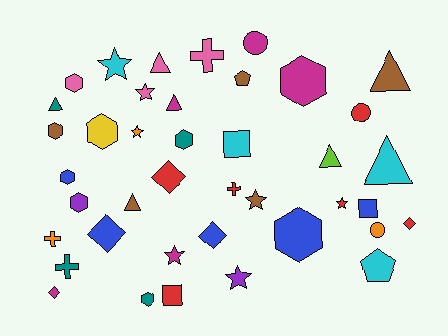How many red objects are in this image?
There are 6 red objects.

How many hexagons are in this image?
There are 9 hexagons.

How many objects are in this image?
There are 40 objects.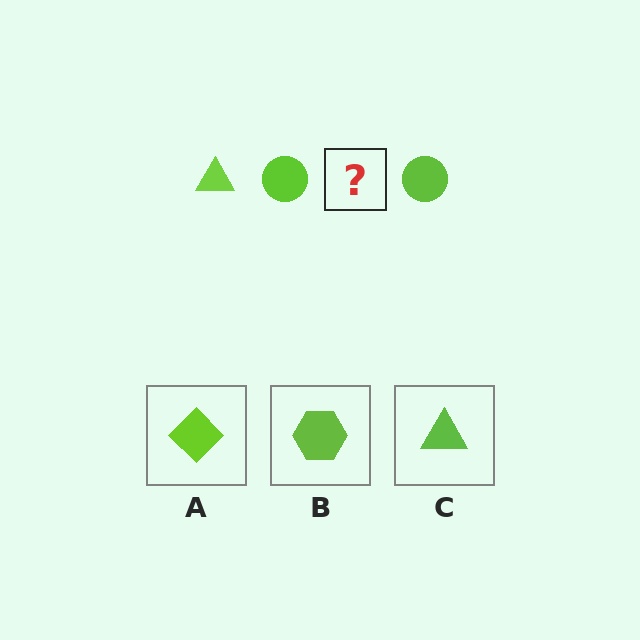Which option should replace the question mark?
Option C.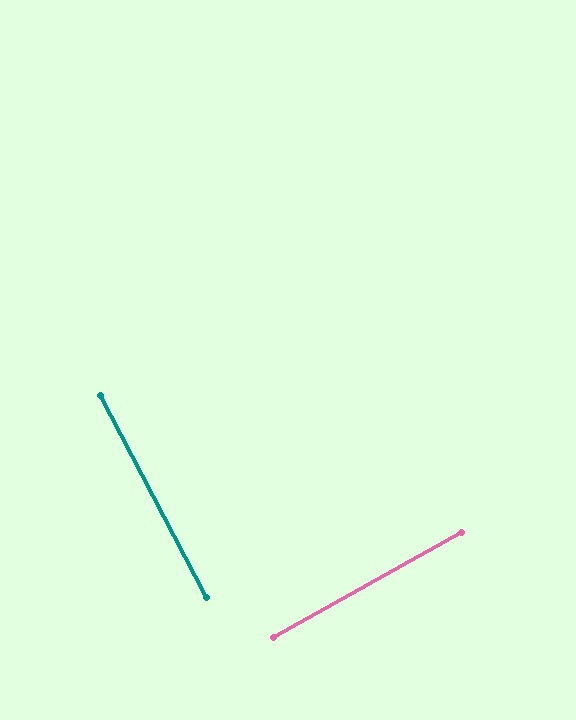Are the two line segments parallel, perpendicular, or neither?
Perpendicular — they meet at approximately 88°.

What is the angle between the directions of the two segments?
Approximately 88 degrees.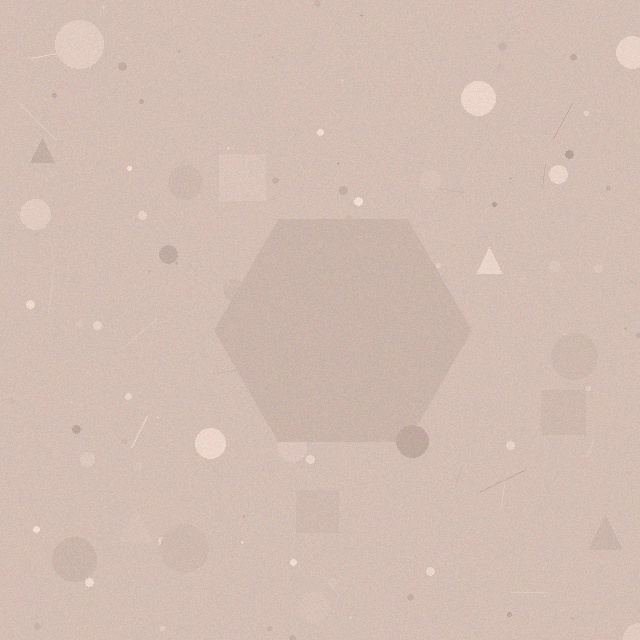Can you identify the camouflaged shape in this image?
The camouflaged shape is a hexagon.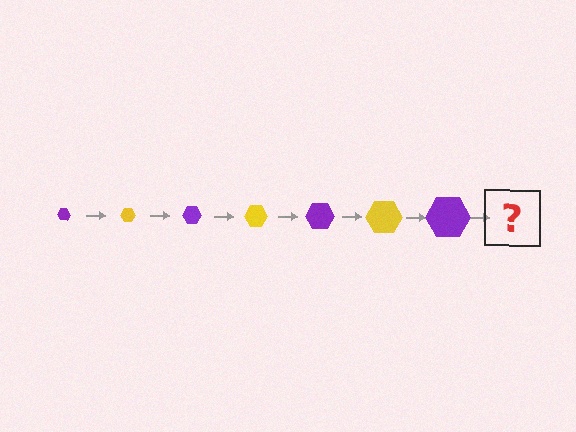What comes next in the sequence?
The next element should be a yellow hexagon, larger than the previous one.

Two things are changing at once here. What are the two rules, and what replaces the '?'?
The two rules are that the hexagon grows larger each step and the color cycles through purple and yellow. The '?' should be a yellow hexagon, larger than the previous one.